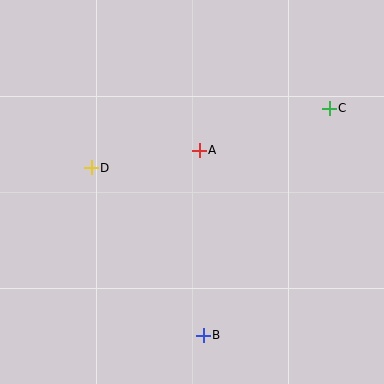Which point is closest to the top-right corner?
Point C is closest to the top-right corner.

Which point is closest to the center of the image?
Point A at (199, 150) is closest to the center.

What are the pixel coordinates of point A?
Point A is at (199, 150).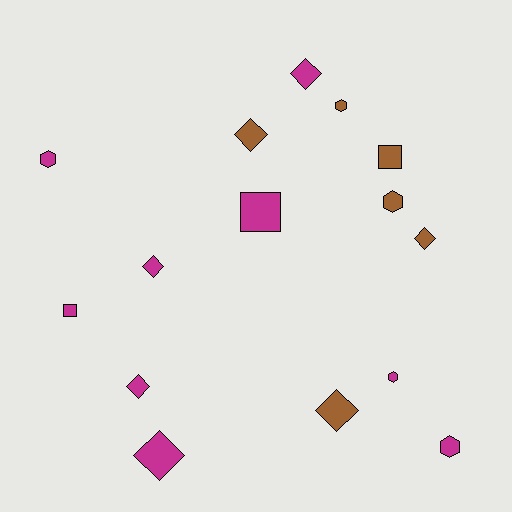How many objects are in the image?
There are 15 objects.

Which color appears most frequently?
Magenta, with 9 objects.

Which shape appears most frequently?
Diamond, with 7 objects.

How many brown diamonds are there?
There are 3 brown diamonds.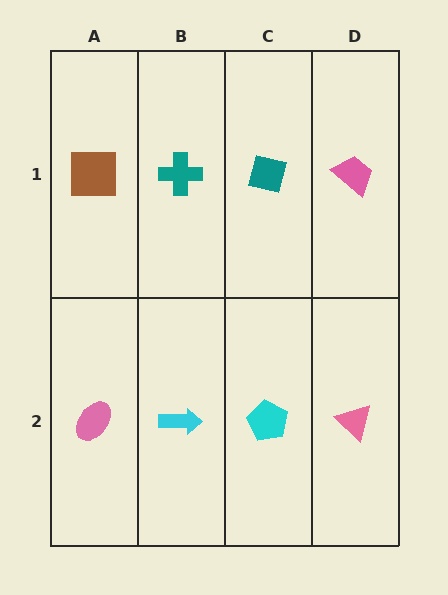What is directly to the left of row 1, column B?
A brown square.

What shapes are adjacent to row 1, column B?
A cyan arrow (row 2, column B), a brown square (row 1, column A), a teal square (row 1, column C).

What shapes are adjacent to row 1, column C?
A cyan pentagon (row 2, column C), a teal cross (row 1, column B), a pink trapezoid (row 1, column D).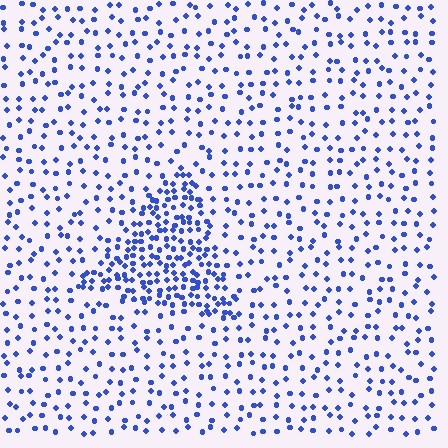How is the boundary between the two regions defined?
The boundary is defined by a change in element density (approximately 2.5x ratio). All elements are the same color, size, and shape.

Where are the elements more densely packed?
The elements are more densely packed inside the triangle boundary.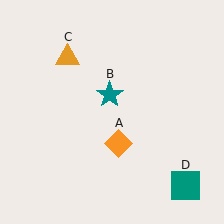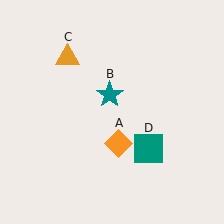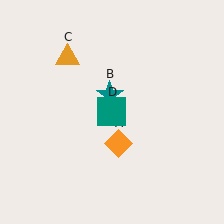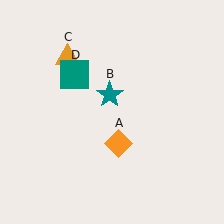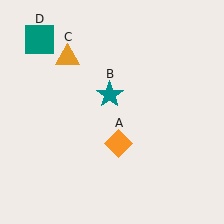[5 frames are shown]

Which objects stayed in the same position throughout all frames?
Orange diamond (object A) and teal star (object B) and orange triangle (object C) remained stationary.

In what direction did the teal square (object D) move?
The teal square (object D) moved up and to the left.